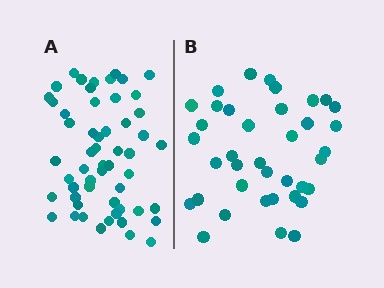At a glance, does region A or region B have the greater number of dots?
Region A (the left region) has more dots.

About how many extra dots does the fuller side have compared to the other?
Region A has approximately 15 more dots than region B.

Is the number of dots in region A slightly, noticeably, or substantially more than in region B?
Region A has noticeably more, but not dramatically so. The ratio is roughly 1.4 to 1.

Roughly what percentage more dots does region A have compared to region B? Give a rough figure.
About 45% more.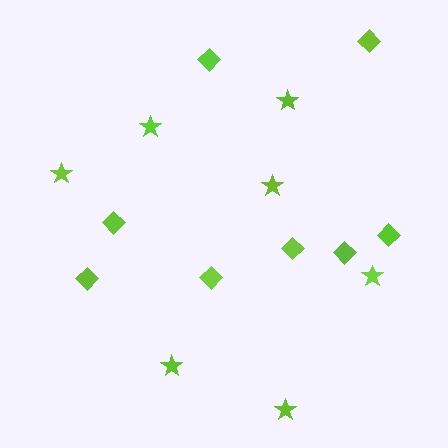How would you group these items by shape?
There are 2 groups: one group of stars (7) and one group of diamonds (8).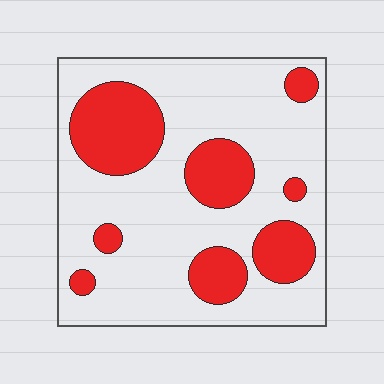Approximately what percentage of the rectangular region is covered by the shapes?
Approximately 25%.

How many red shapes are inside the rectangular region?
8.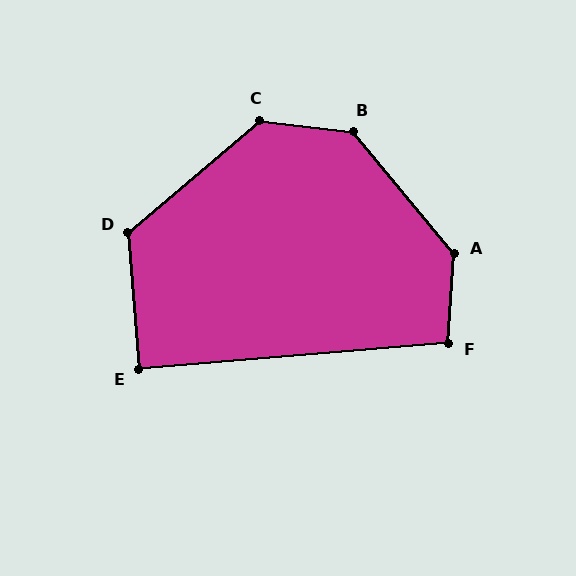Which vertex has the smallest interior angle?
E, at approximately 90 degrees.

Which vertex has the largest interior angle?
A, at approximately 137 degrees.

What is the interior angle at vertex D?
Approximately 126 degrees (obtuse).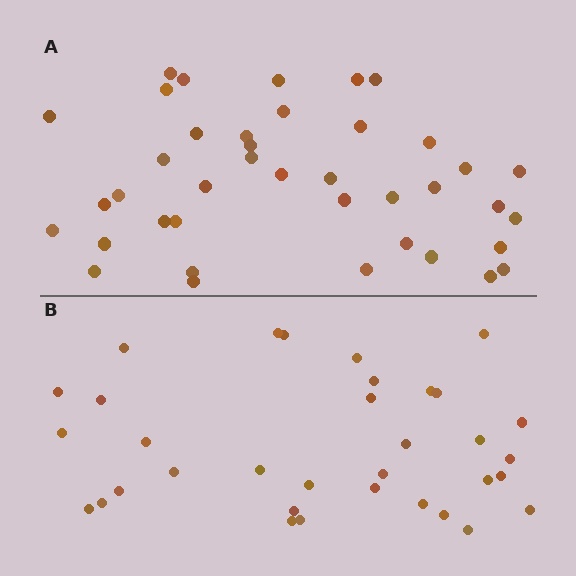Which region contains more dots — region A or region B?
Region A (the top region) has more dots.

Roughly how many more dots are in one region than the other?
Region A has about 6 more dots than region B.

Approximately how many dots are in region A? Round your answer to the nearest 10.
About 40 dots.